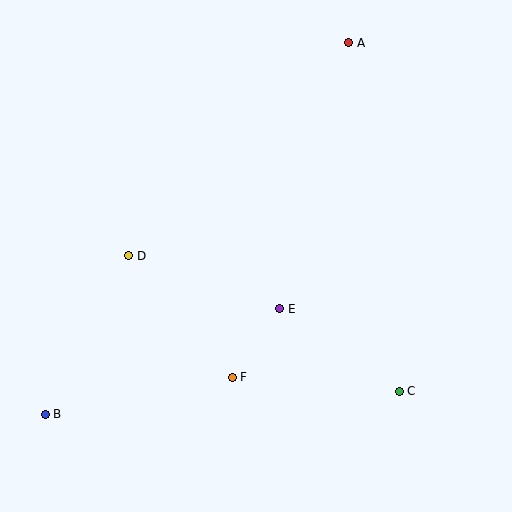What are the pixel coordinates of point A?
Point A is at (349, 43).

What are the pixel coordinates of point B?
Point B is at (45, 414).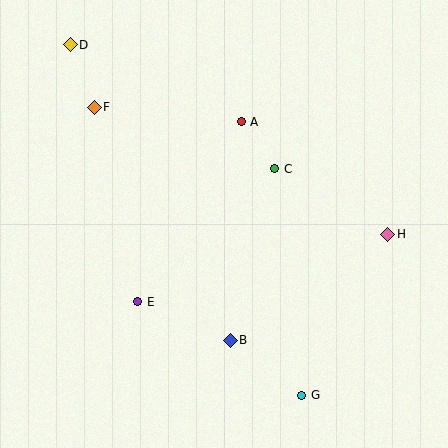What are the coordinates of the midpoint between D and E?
The midpoint between D and E is at (104, 173).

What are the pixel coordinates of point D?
Point D is at (70, 44).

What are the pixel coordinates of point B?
Point B is at (230, 340).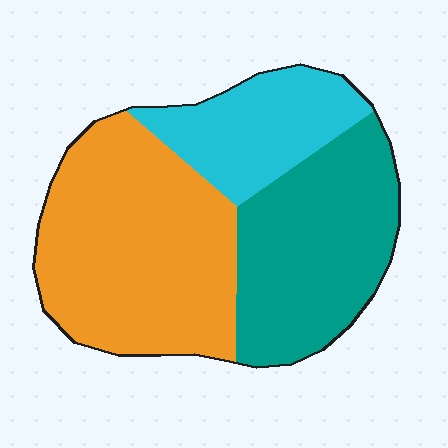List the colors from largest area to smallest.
From largest to smallest: orange, teal, cyan.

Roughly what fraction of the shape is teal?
Teal covers about 35% of the shape.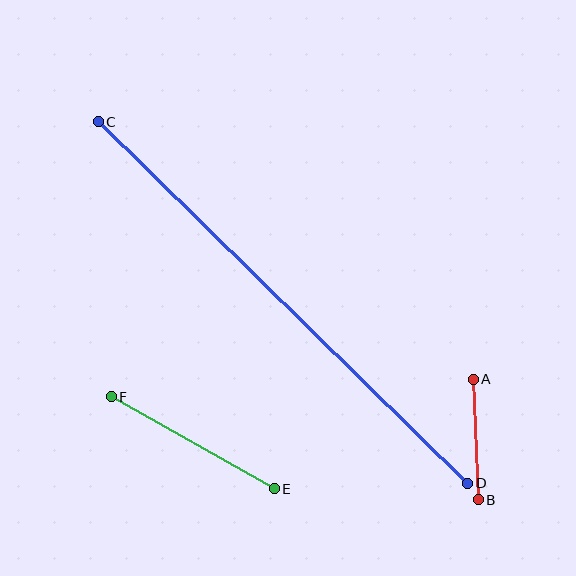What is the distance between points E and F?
The distance is approximately 187 pixels.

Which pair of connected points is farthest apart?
Points C and D are farthest apart.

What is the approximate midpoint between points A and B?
The midpoint is at approximately (476, 439) pixels.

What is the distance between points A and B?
The distance is approximately 121 pixels.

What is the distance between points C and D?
The distance is approximately 517 pixels.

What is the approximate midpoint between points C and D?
The midpoint is at approximately (283, 303) pixels.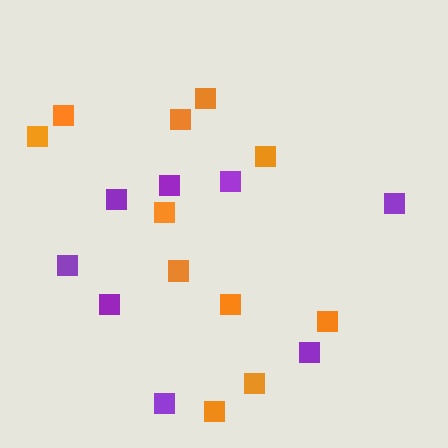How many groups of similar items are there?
There are 2 groups: one group of purple squares (8) and one group of orange squares (11).